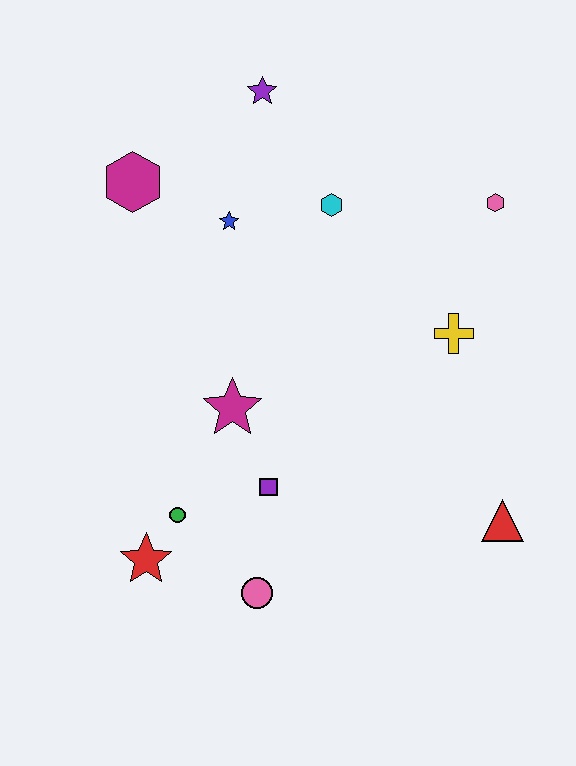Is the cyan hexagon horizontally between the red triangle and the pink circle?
Yes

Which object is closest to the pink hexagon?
The yellow cross is closest to the pink hexagon.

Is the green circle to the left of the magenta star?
Yes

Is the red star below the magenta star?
Yes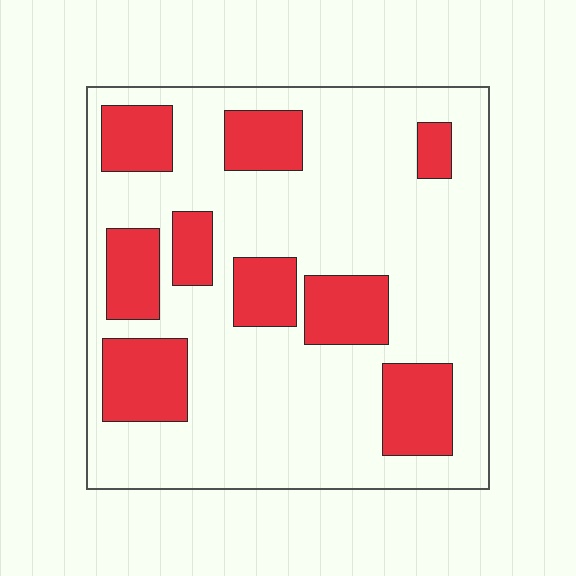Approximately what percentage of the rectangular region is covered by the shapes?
Approximately 25%.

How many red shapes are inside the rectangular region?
9.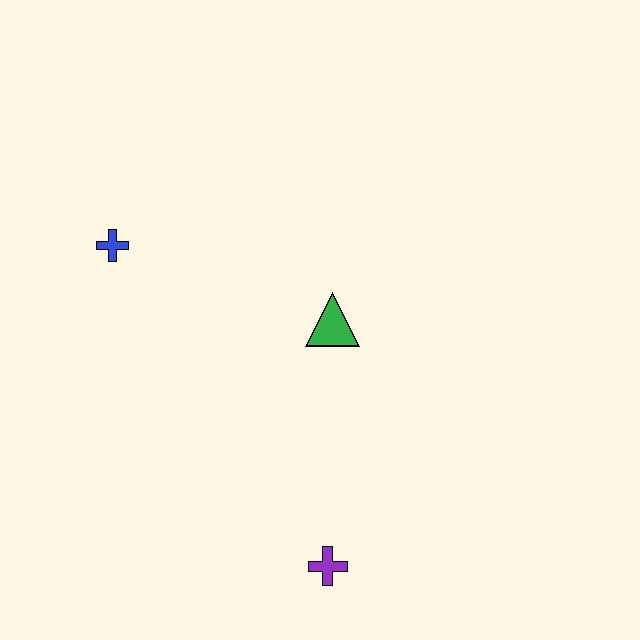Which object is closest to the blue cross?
The green triangle is closest to the blue cross.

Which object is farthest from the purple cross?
The blue cross is farthest from the purple cross.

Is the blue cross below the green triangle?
No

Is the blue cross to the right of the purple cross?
No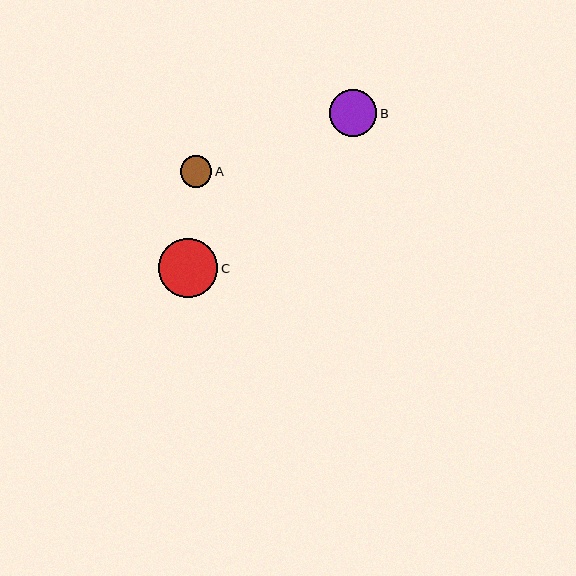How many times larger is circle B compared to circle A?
Circle B is approximately 1.5 times the size of circle A.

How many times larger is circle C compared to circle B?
Circle C is approximately 1.3 times the size of circle B.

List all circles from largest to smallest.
From largest to smallest: C, B, A.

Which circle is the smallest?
Circle A is the smallest with a size of approximately 31 pixels.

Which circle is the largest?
Circle C is the largest with a size of approximately 59 pixels.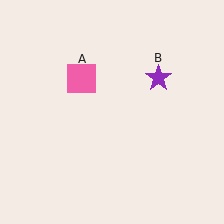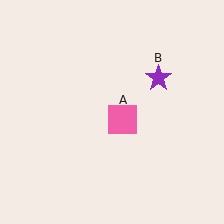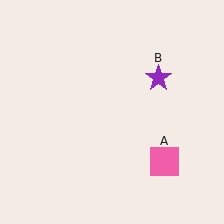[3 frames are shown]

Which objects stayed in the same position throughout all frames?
Purple star (object B) remained stationary.